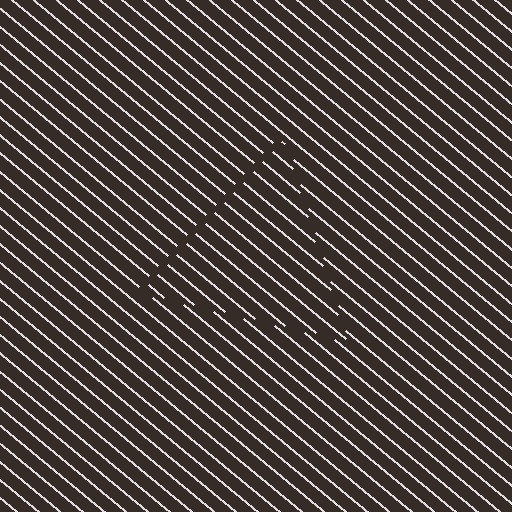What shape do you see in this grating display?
An illusory triangle. The interior of the shape contains the same grating, shifted by half a period — the contour is defined by the phase discontinuity where line-ends from the inner and outer gratings abut.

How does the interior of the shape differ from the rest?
The interior of the shape contains the same grating, shifted by half a period — the contour is defined by the phase discontinuity where line-ends from the inner and outer gratings abut.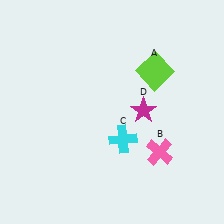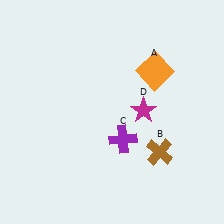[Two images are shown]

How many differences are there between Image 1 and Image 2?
There are 3 differences between the two images.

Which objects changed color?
A changed from lime to orange. B changed from pink to brown. C changed from cyan to purple.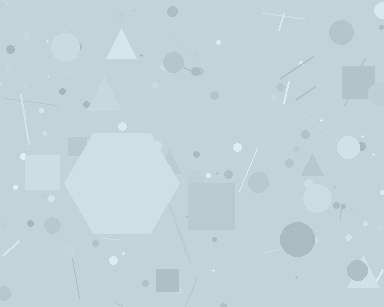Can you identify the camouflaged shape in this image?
The camouflaged shape is a hexagon.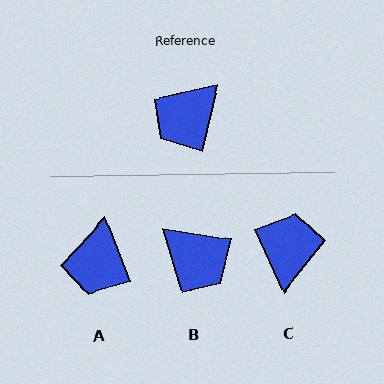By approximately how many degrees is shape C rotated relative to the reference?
Approximately 142 degrees clockwise.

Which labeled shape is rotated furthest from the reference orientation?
C, about 142 degrees away.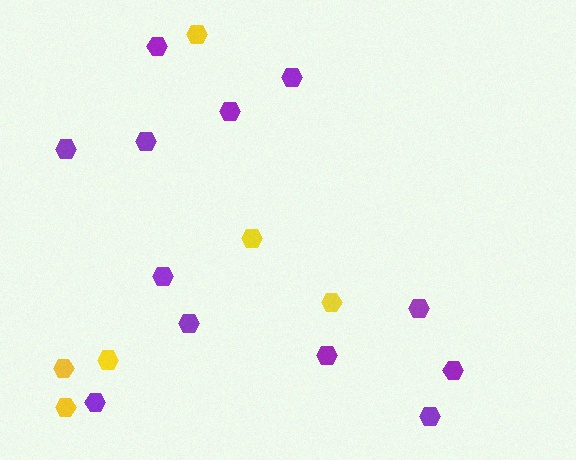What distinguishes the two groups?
There are 2 groups: one group of yellow hexagons (6) and one group of purple hexagons (12).